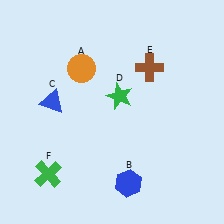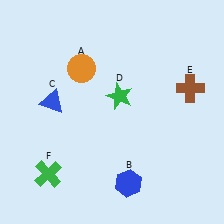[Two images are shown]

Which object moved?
The brown cross (E) moved right.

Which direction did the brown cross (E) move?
The brown cross (E) moved right.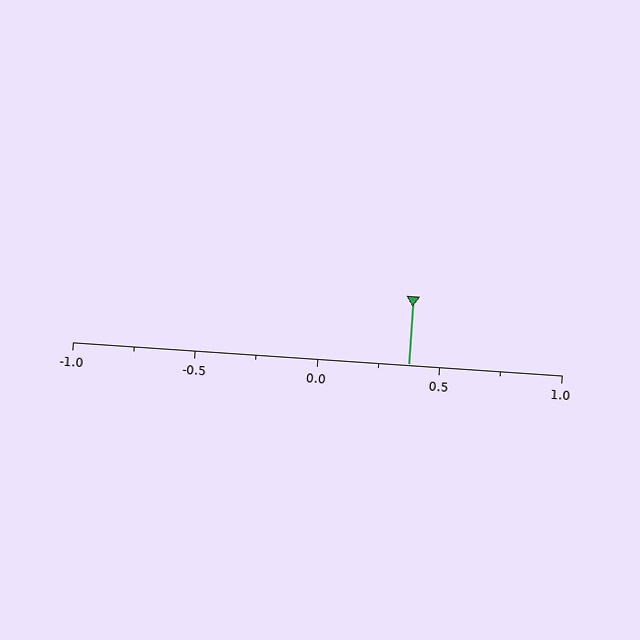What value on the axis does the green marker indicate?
The marker indicates approximately 0.38.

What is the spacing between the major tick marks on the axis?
The major ticks are spaced 0.5 apart.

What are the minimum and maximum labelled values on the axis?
The axis runs from -1.0 to 1.0.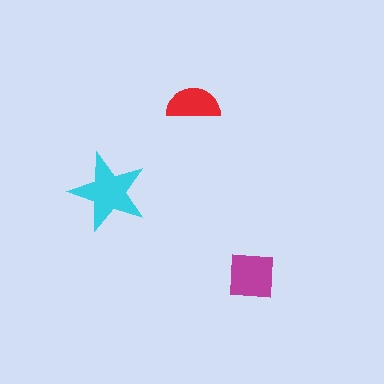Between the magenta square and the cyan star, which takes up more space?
The cyan star.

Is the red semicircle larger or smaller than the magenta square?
Smaller.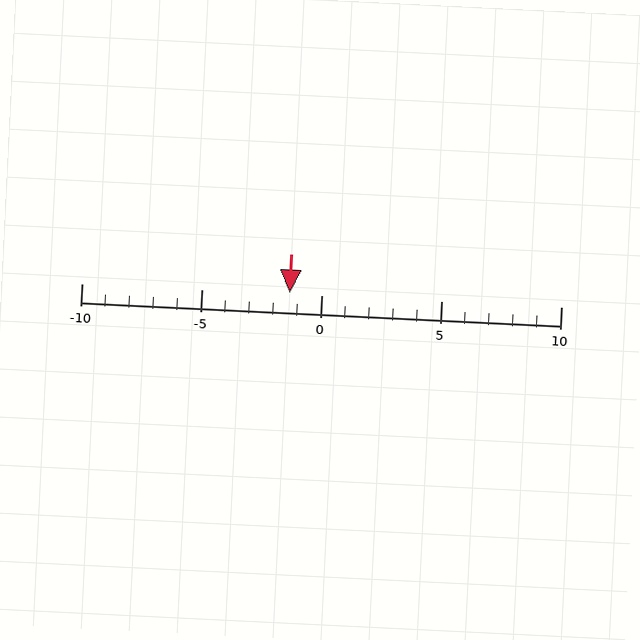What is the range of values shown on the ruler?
The ruler shows values from -10 to 10.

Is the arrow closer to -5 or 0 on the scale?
The arrow is closer to 0.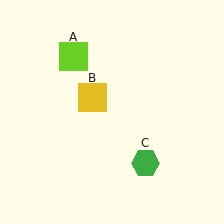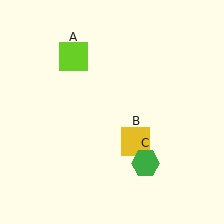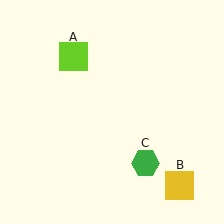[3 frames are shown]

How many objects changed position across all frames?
1 object changed position: yellow square (object B).